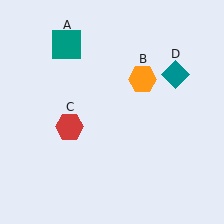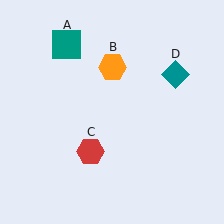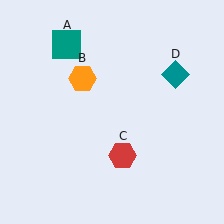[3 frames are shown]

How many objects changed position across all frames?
2 objects changed position: orange hexagon (object B), red hexagon (object C).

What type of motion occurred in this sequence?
The orange hexagon (object B), red hexagon (object C) rotated counterclockwise around the center of the scene.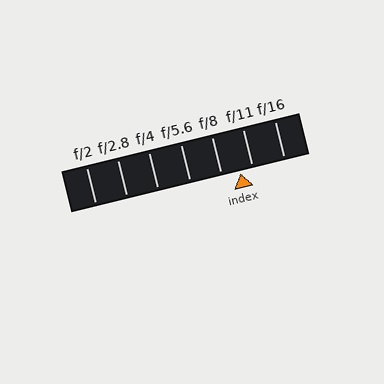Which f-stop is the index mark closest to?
The index mark is closest to f/11.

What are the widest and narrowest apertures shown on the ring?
The widest aperture shown is f/2 and the narrowest is f/16.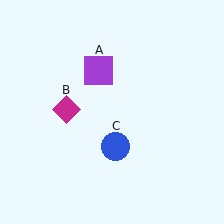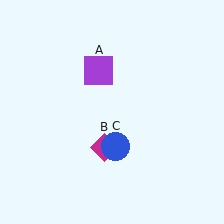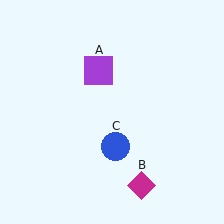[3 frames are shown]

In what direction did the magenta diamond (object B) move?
The magenta diamond (object B) moved down and to the right.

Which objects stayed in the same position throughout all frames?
Purple square (object A) and blue circle (object C) remained stationary.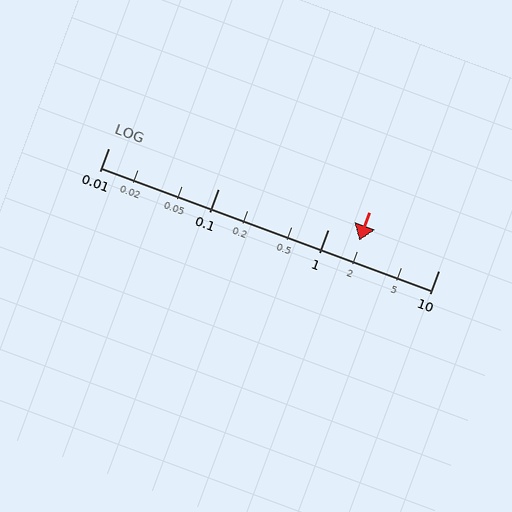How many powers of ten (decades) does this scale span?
The scale spans 3 decades, from 0.01 to 10.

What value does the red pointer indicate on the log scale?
The pointer indicates approximately 1.9.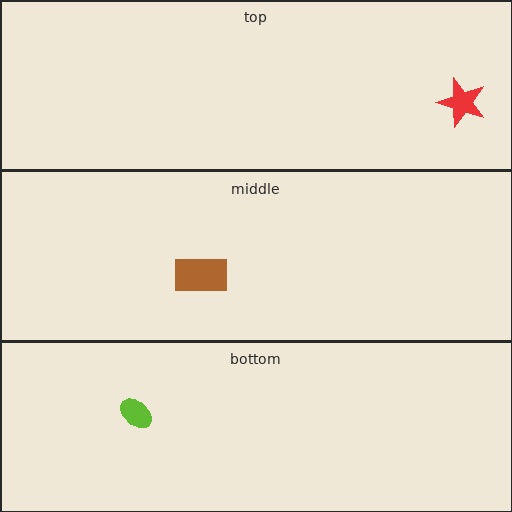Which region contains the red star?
The top region.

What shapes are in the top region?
The red star.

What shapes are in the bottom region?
The lime ellipse.